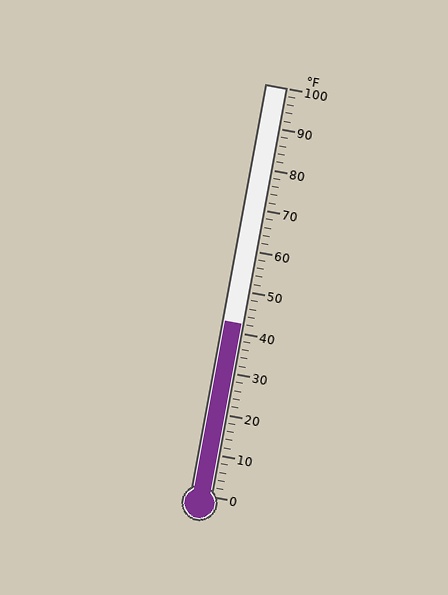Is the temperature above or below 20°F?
The temperature is above 20°F.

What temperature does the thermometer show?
The thermometer shows approximately 42°F.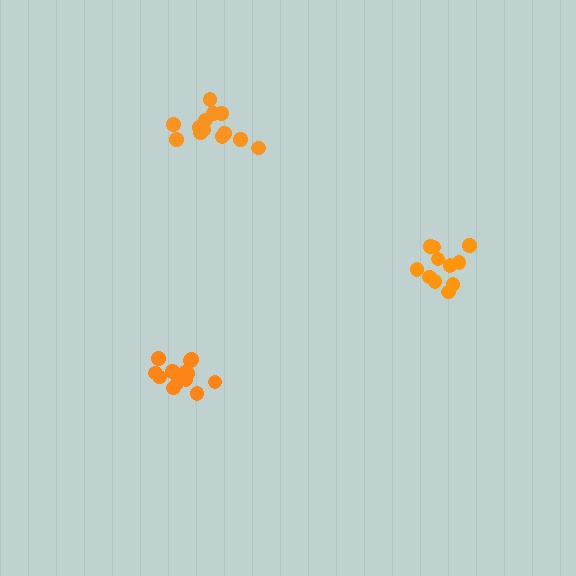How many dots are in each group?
Group 1: 14 dots, Group 2: 13 dots, Group 3: 11 dots (38 total).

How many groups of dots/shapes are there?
There are 3 groups.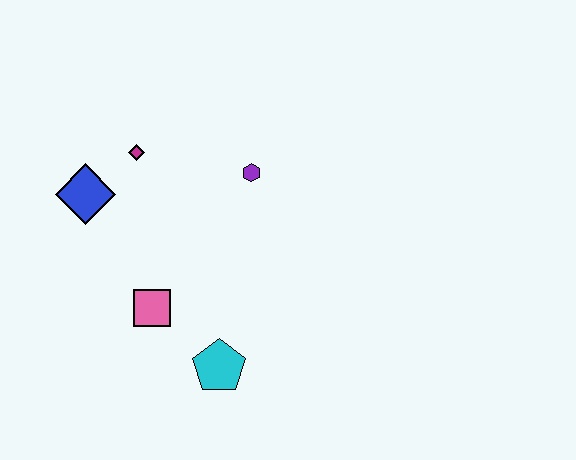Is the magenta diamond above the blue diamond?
Yes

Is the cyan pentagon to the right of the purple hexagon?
No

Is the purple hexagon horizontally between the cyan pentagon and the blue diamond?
No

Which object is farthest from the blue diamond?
The cyan pentagon is farthest from the blue diamond.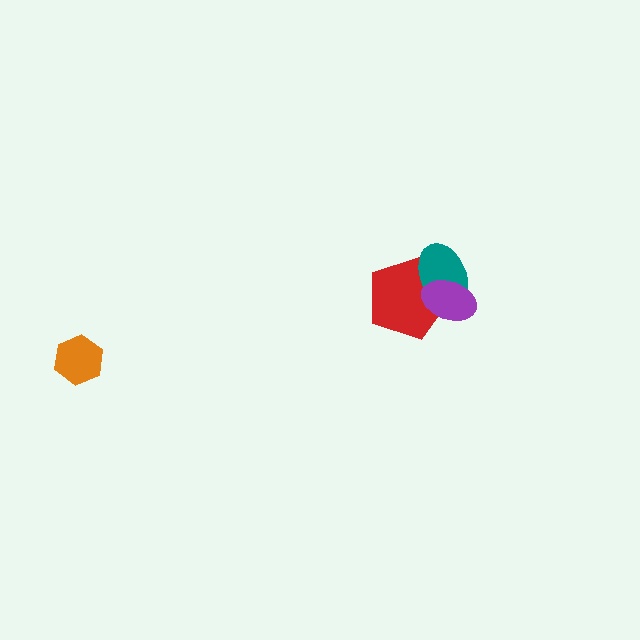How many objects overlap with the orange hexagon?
0 objects overlap with the orange hexagon.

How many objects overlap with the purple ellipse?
2 objects overlap with the purple ellipse.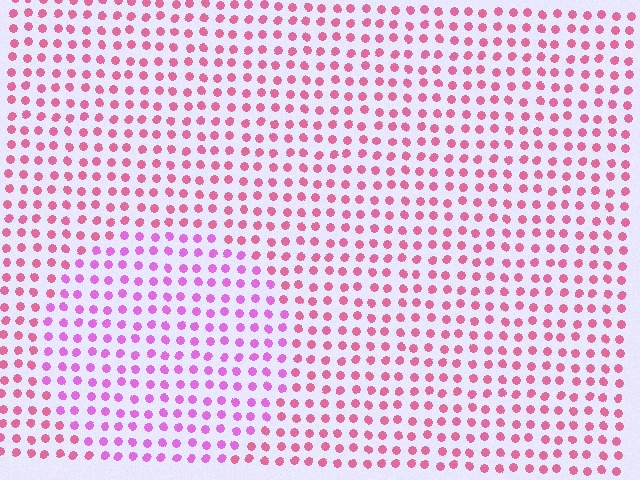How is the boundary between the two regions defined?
The boundary is defined purely by a slight shift in hue (about 35 degrees). Spacing, size, and orientation are identical on both sides.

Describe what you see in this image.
The image is filled with small pink elements in a uniform arrangement. A circle-shaped region is visible where the elements are tinted to a slightly different hue, forming a subtle color boundary.